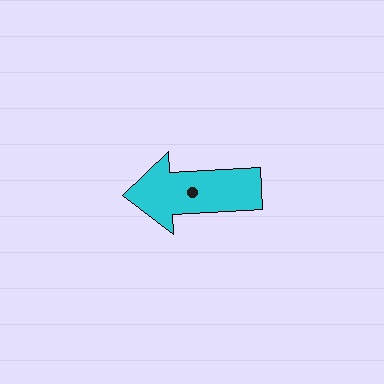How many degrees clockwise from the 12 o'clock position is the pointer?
Approximately 267 degrees.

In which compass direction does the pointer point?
West.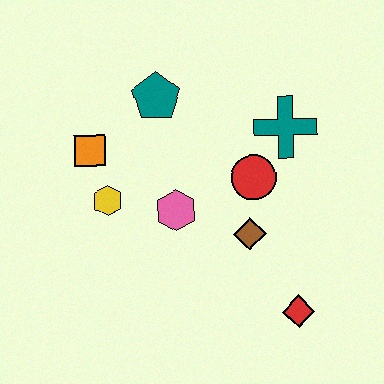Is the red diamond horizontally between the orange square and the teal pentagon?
No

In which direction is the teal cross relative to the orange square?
The teal cross is to the right of the orange square.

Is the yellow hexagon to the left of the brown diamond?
Yes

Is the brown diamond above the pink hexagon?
No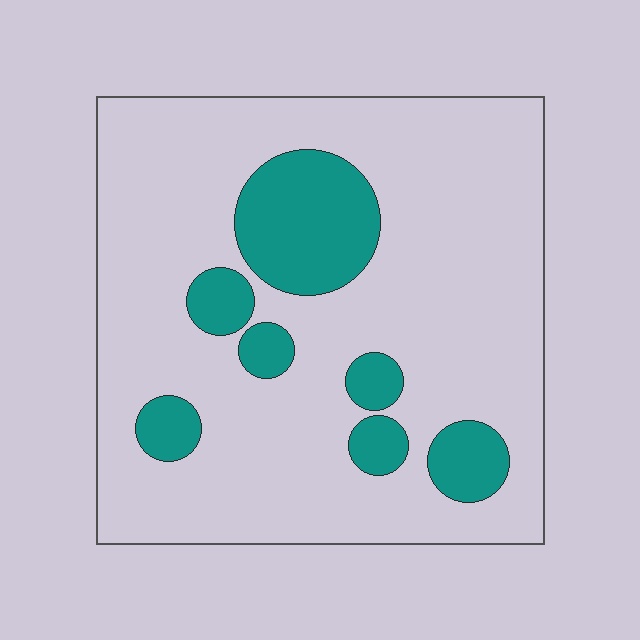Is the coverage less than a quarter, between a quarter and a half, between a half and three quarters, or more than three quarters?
Less than a quarter.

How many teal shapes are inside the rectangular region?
7.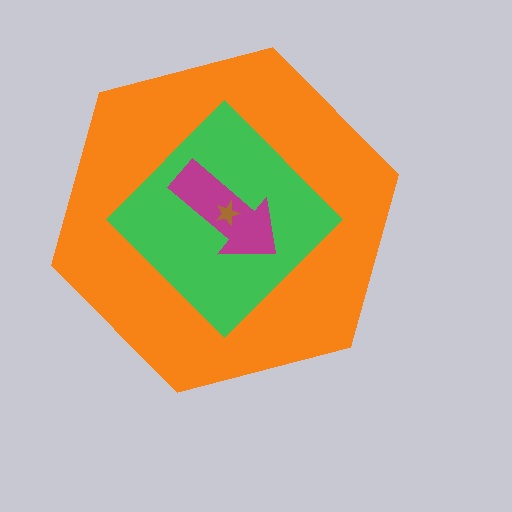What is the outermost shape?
The orange hexagon.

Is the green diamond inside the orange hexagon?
Yes.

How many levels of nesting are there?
4.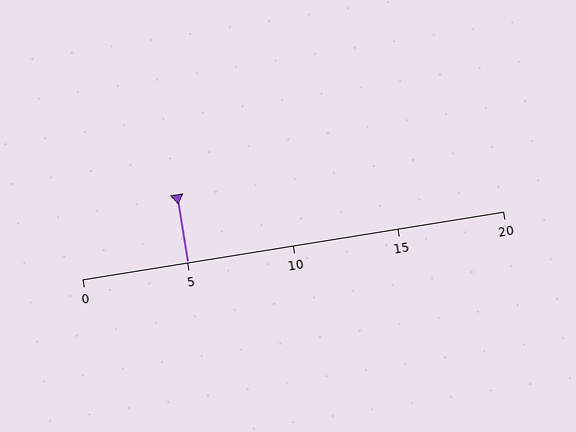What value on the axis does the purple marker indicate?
The marker indicates approximately 5.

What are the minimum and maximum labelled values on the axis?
The axis runs from 0 to 20.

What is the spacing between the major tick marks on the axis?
The major ticks are spaced 5 apart.